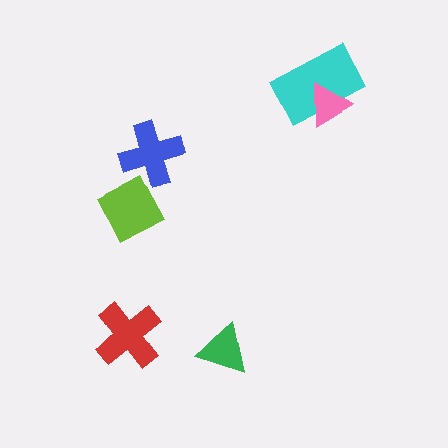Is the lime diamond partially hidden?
Yes, it is partially covered by another shape.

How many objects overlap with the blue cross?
1 object overlaps with the blue cross.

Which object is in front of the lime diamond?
The blue cross is in front of the lime diamond.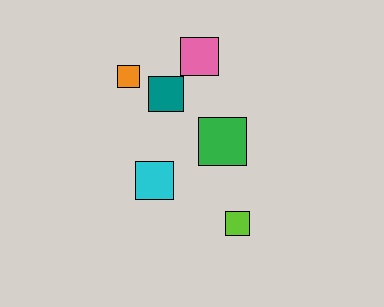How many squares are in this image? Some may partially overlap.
There are 6 squares.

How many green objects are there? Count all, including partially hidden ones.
There is 1 green object.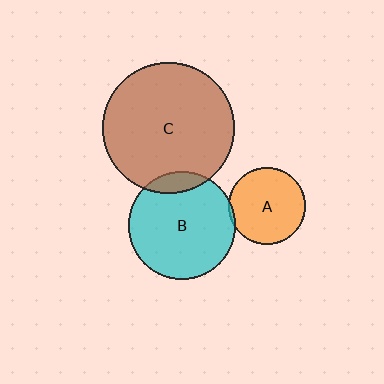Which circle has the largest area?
Circle C (brown).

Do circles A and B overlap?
Yes.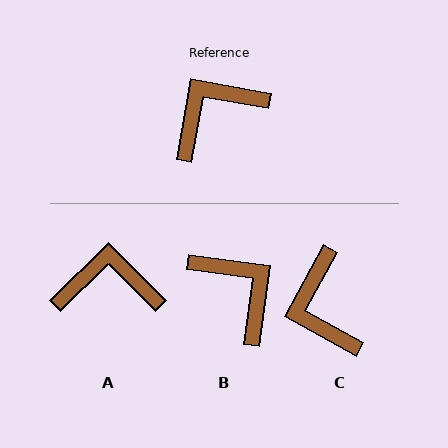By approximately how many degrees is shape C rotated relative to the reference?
Approximately 71 degrees counter-clockwise.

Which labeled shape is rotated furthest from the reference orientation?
B, about 88 degrees away.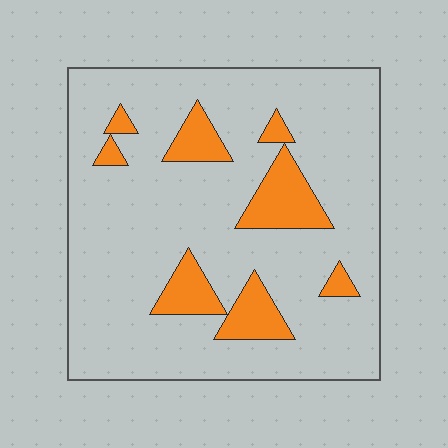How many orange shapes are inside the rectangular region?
8.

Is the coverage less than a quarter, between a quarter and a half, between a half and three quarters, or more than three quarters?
Less than a quarter.